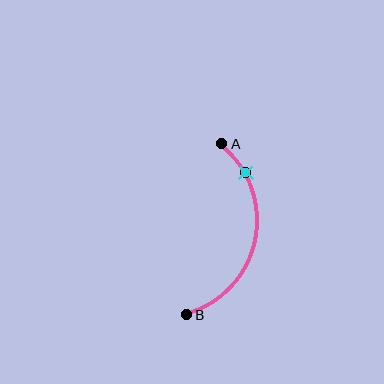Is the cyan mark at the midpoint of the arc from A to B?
No. The cyan mark lies on the arc but is closer to endpoint A. The arc midpoint would be at the point on the curve equidistant along the arc from both A and B.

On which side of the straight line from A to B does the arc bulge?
The arc bulges to the right of the straight line connecting A and B.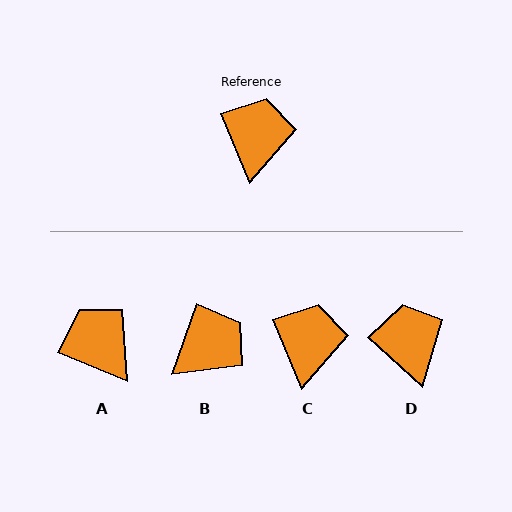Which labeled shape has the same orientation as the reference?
C.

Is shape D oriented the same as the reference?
No, it is off by about 25 degrees.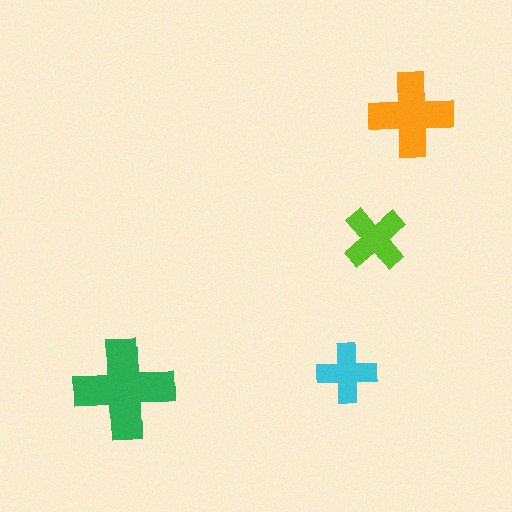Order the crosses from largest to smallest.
the green one, the orange one, the lime one, the cyan one.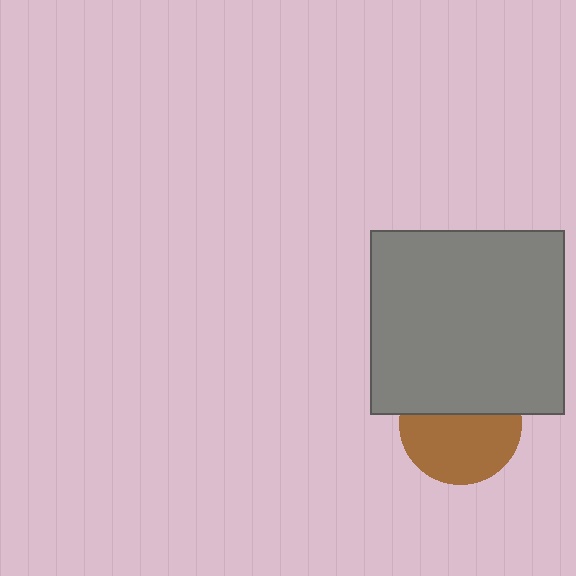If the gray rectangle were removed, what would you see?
You would see the complete brown circle.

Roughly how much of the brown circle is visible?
About half of it is visible (roughly 58%).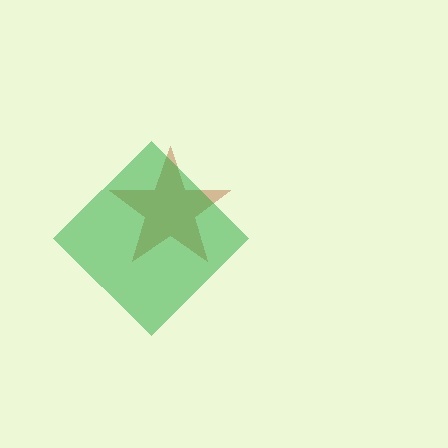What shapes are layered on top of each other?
The layered shapes are: a brown star, a green diamond.